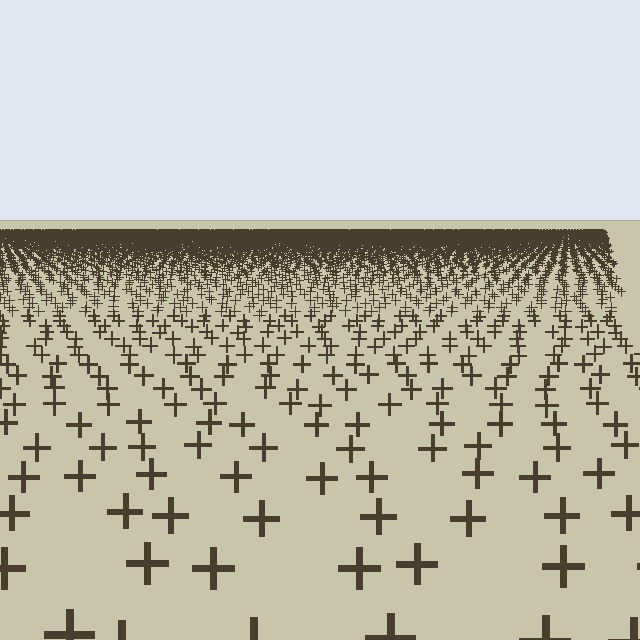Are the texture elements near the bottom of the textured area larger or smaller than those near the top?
Larger. Near the bottom, elements are closer to the viewer and appear at a bigger on-screen size.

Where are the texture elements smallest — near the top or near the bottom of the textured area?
Near the top.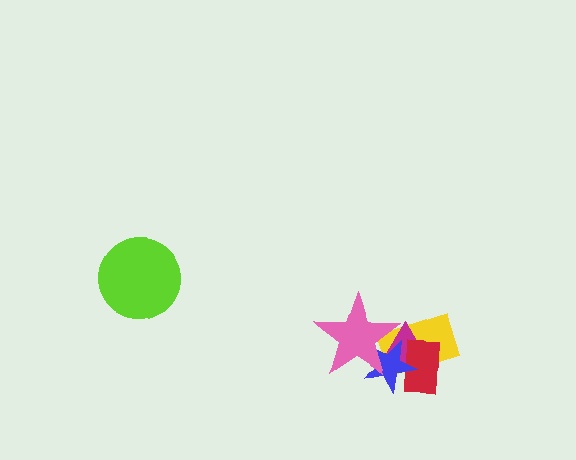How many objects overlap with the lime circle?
0 objects overlap with the lime circle.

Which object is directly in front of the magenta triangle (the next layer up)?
The red rectangle is directly in front of the magenta triangle.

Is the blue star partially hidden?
Yes, it is partially covered by another shape.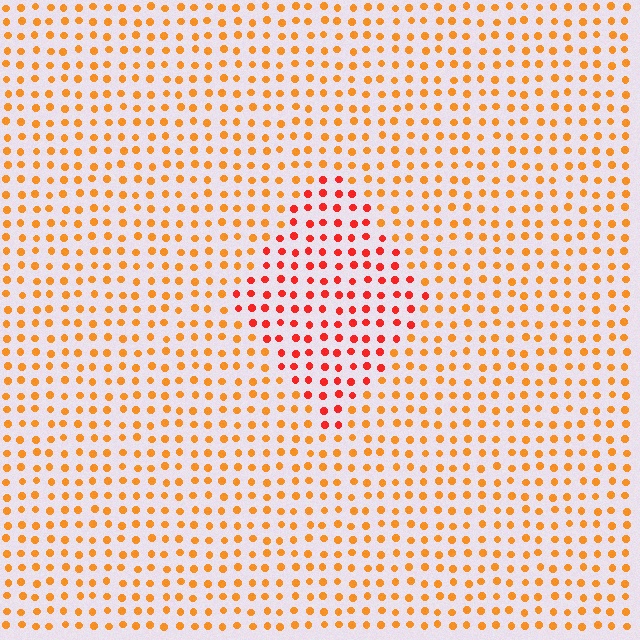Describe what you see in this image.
The image is filled with small orange elements in a uniform arrangement. A diamond-shaped region is visible where the elements are tinted to a slightly different hue, forming a subtle color boundary.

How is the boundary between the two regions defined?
The boundary is defined purely by a slight shift in hue (about 31 degrees). Spacing, size, and orientation are identical on both sides.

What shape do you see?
I see a diamond.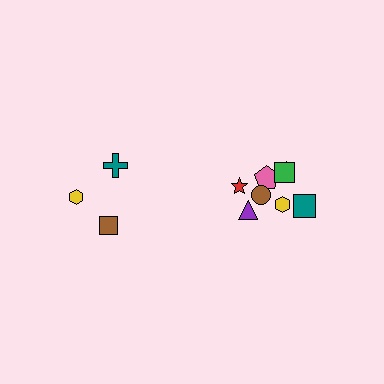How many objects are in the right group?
There are 8 objects.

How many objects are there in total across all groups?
There are 11 objects.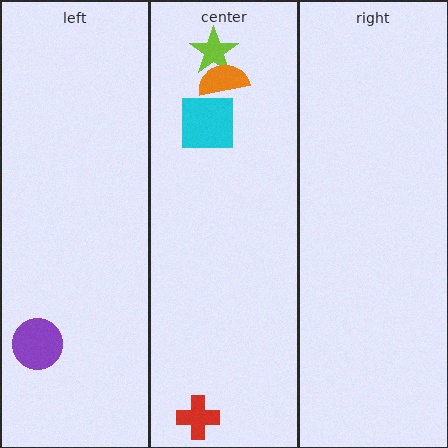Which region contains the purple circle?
The left region.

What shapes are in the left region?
The purple circle.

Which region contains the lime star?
The center region.